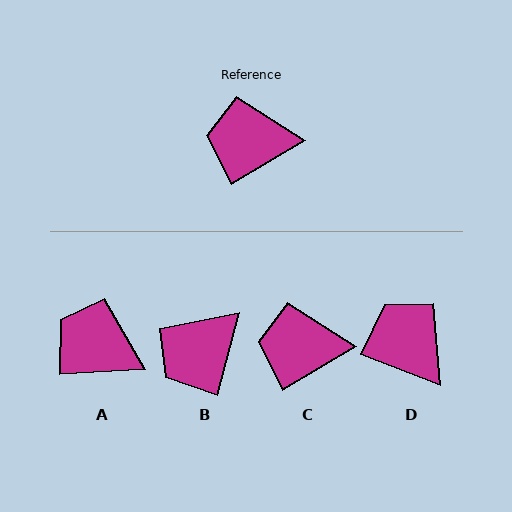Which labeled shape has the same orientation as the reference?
C.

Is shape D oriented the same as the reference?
No, it is off by about 52 degrees.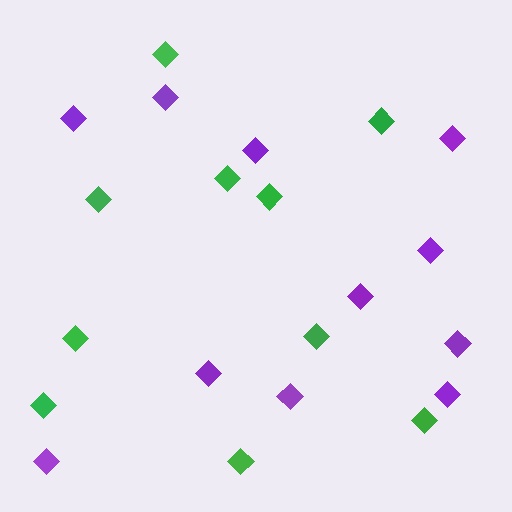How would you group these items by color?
There are 2 groups: one group of green diamonds (10) and one group of purple diamonds (11).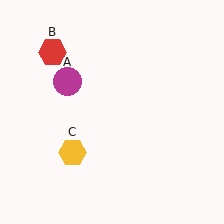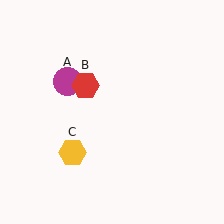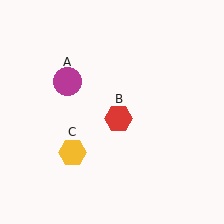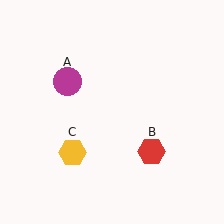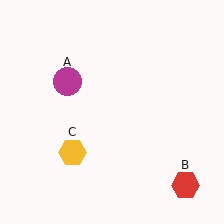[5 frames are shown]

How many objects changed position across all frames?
1 object changed position: red hexagon (object B).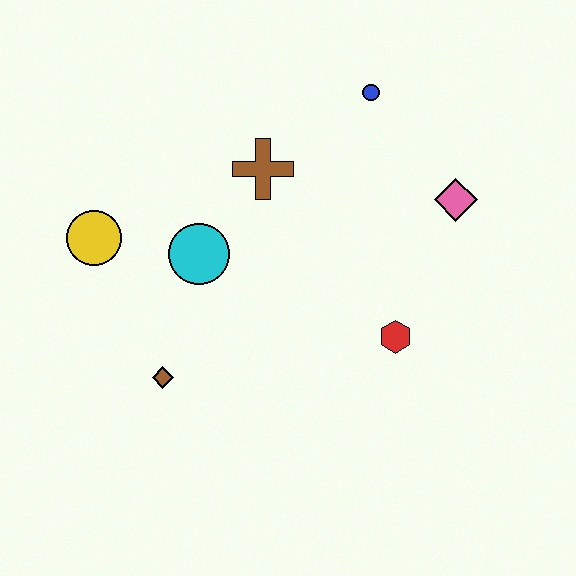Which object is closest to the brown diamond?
The cyan circle is closest to the brown diamond.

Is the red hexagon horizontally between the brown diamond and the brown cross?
No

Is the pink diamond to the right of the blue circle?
Yes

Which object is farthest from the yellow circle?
The pink diamond is farthest from the yellow circle.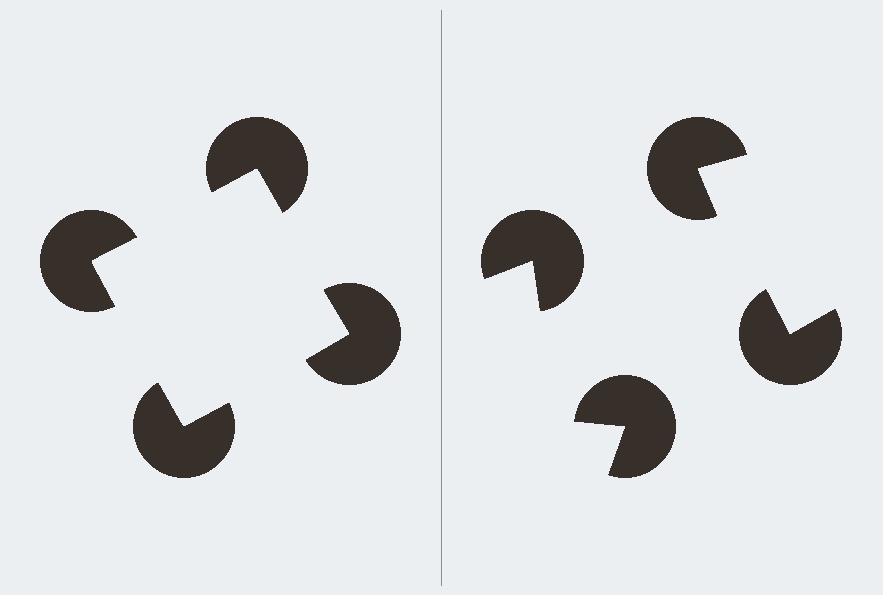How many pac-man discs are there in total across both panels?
8 — 4 on each side.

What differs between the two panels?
The pac-man discs are positioned identically on both sides; only the wedge orientations differ. On the left they align to a square; on the right they are misaligned.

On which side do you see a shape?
An illusory square appears on the left side. On the right side the wedge cuts are rotated, so no coherent shape forms.